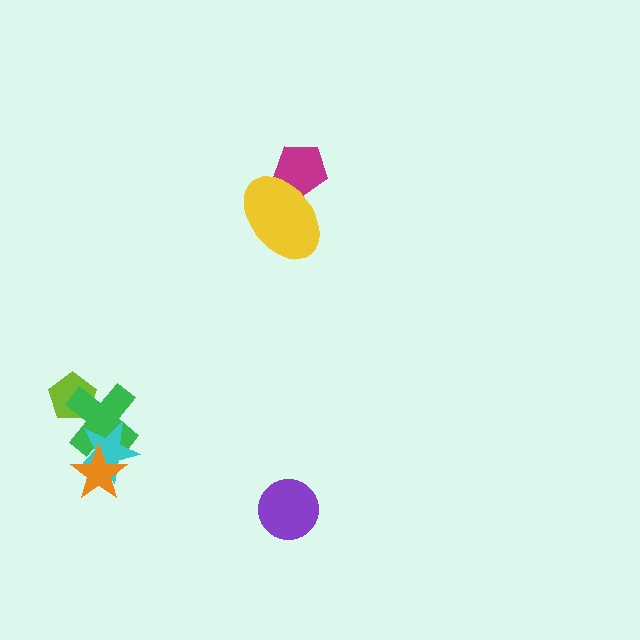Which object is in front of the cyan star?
The orange star is in front of the cyan star.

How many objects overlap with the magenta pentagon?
1 object overlaps with the magenta pentagon.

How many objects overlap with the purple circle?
0 objects overlap with the purple circle.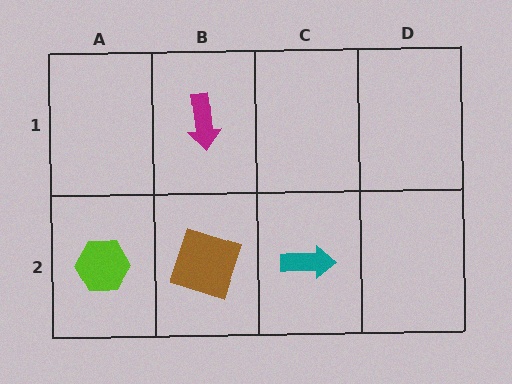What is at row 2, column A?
A lime hexagon.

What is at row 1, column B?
A magenta arrow.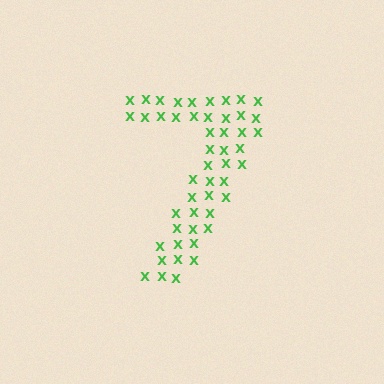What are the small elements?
The small elements are letter X's.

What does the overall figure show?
The overall figure shows the digit 7.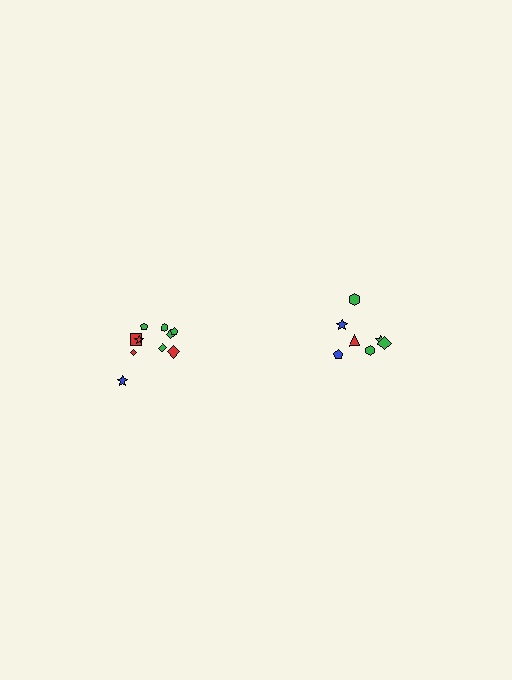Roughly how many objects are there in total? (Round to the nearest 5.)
Roughly 15 objects in total.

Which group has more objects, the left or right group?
The left group.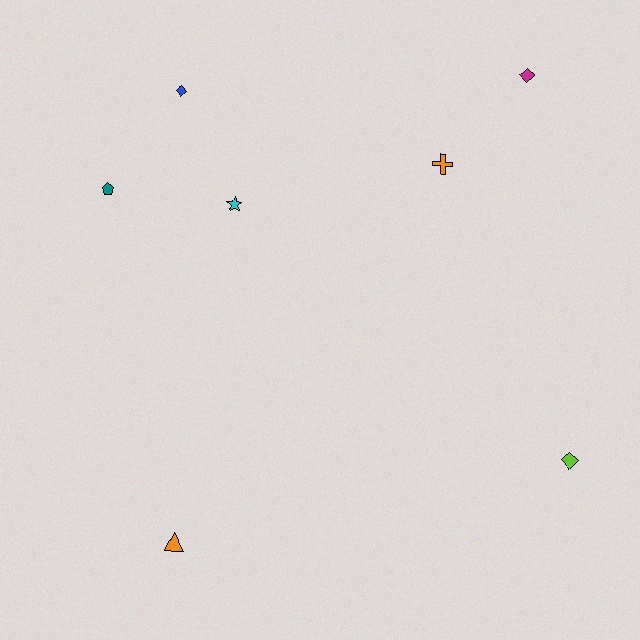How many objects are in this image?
There are 7 objects.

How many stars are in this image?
There is 1 star.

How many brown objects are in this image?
There are no brown objects.